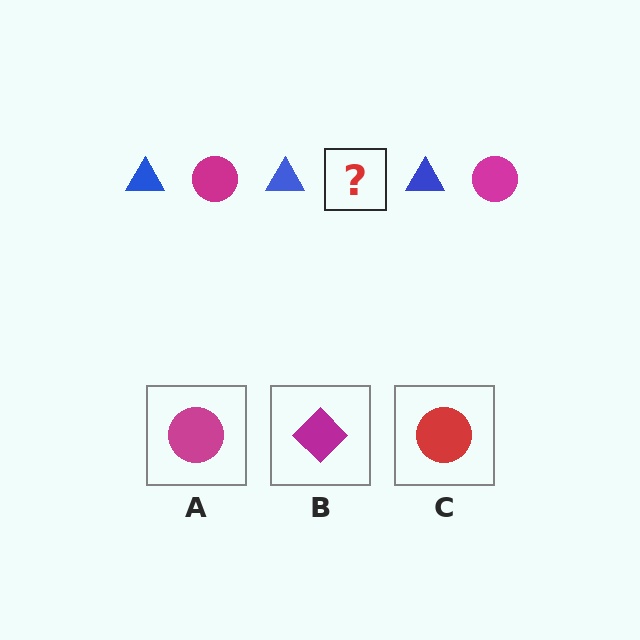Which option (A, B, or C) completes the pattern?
A.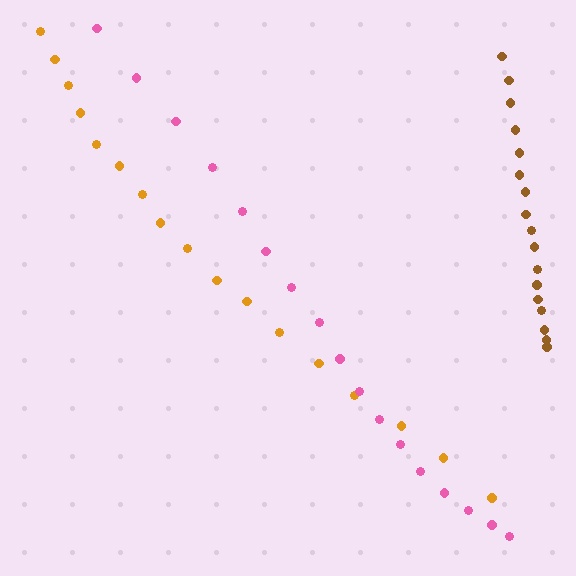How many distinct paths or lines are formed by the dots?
There are 3 distinct paths.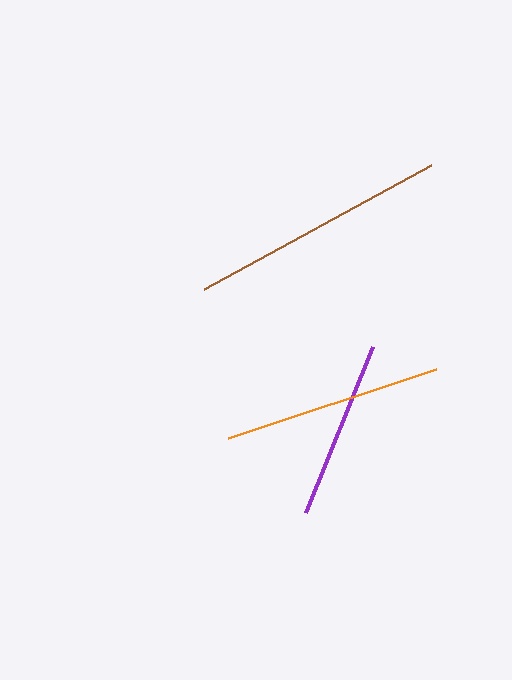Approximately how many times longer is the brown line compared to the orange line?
The brown line is approximately 1.2 times the length of the orange line.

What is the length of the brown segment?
The brown segment is approximately 259 pixels long.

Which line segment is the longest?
The brown line is the longest at approximately 259 pixels.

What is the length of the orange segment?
The orange segment is approximately 219 pixels long.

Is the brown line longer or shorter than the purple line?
The brown line is longer than the purple line.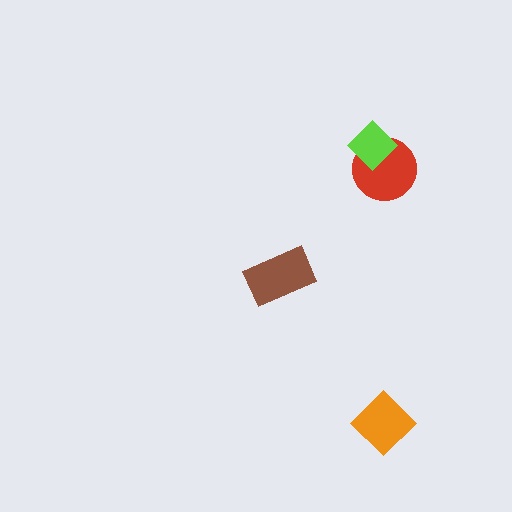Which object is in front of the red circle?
The lime diamond is in front of the red circle.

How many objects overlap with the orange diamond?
0 objects overlap with the orange diamond.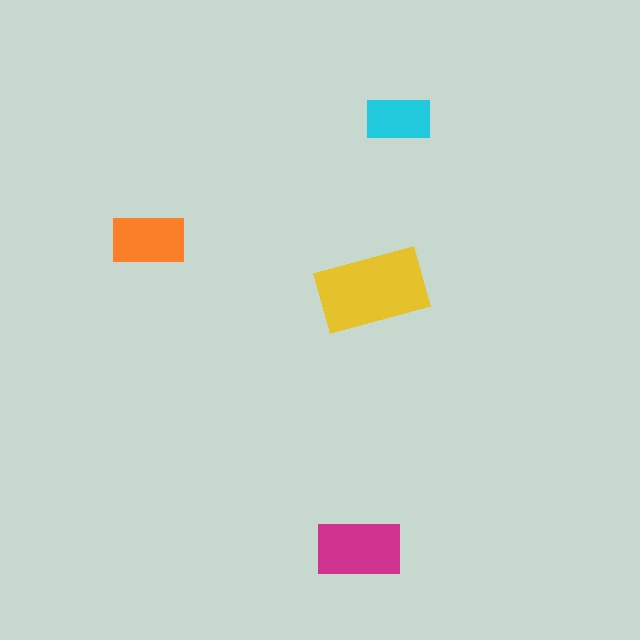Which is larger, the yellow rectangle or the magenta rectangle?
The yellow one.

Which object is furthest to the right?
The cyan rectangle is rightmost.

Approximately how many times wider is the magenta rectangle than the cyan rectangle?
About 1.5 times wider.